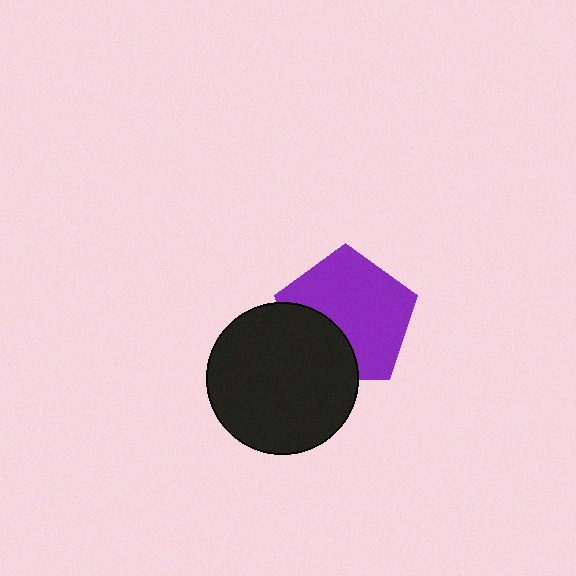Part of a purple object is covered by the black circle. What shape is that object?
It is a pentagon.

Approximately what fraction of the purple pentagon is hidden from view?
Roughly 31% of the purple pentagon is hidden behind the black circle.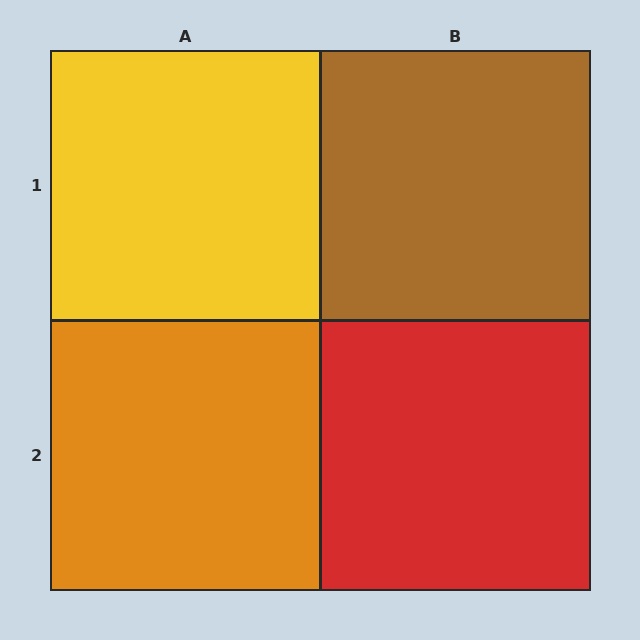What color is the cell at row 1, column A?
Yellow.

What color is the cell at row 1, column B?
Brown.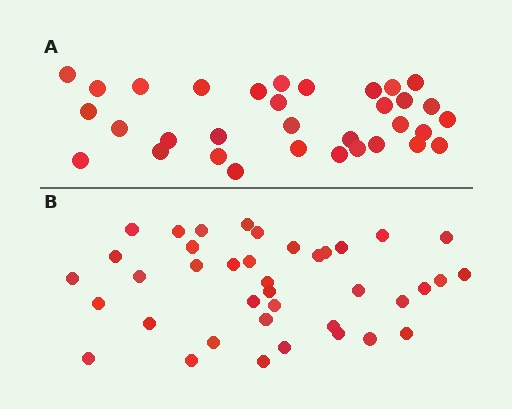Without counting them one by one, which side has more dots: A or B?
Region B (the bottom region) has more dots.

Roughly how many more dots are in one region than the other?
Region B has about 6 more dots than region A.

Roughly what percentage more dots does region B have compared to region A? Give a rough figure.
About 20% more.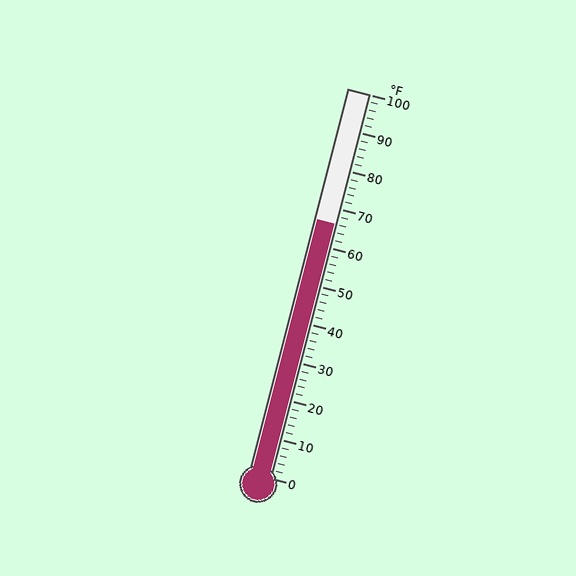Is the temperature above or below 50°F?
The temperature is above 50°F.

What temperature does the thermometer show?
The thermometer shows approximately 66°F.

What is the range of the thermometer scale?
The thermometer scale ranges from 0°F to 100°F.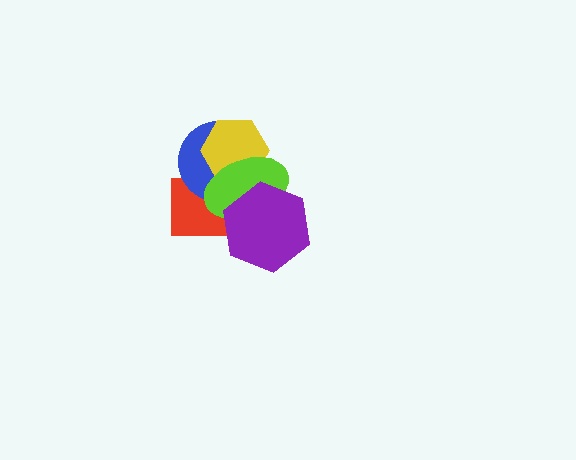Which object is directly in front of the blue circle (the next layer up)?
The yellow hexagon is directly in front of the blue circle.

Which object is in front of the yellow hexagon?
The lime ellipse is in front of the yellow hexagon.